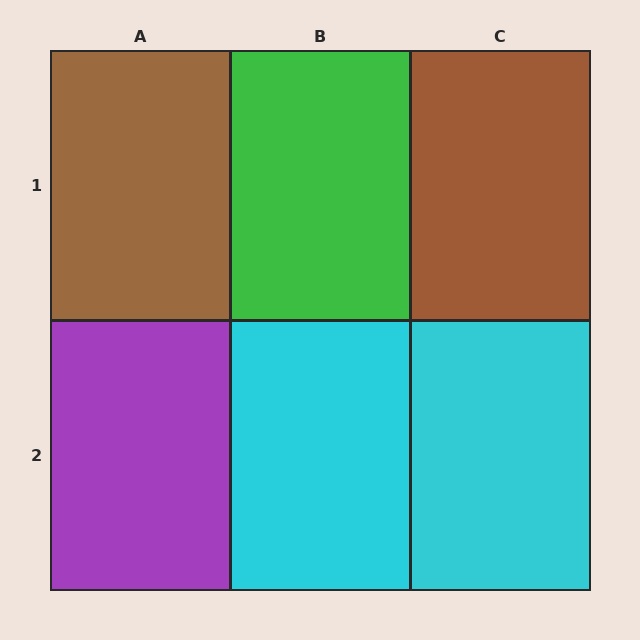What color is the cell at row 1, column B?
Green.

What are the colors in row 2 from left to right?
Purple, cyan, cyan.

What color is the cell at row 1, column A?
Brown.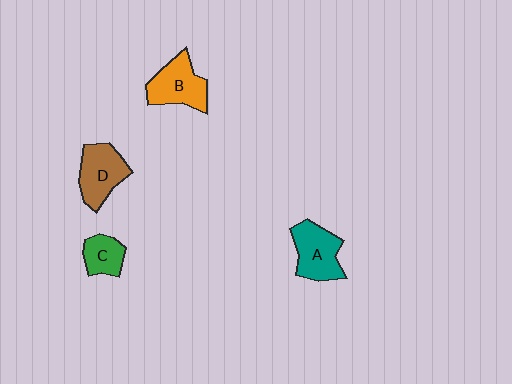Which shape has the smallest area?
Shape C (green).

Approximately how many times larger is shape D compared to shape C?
Approximately 1.6 times.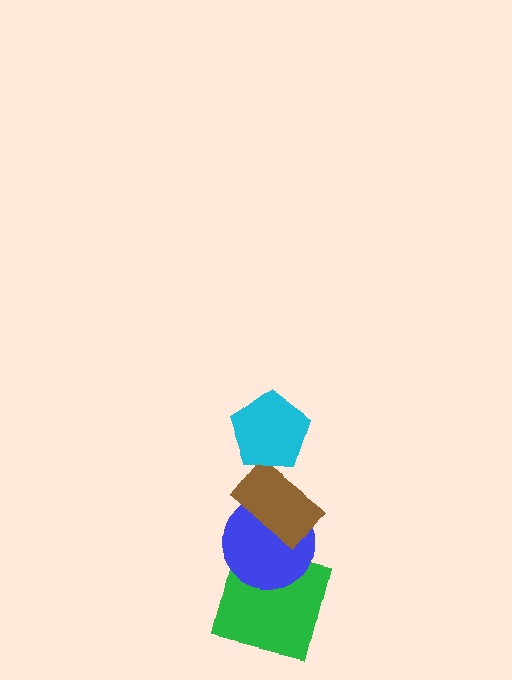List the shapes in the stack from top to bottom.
From top to bottom: the cyan pentagon, the brown rectangle, the blue circle, the green square.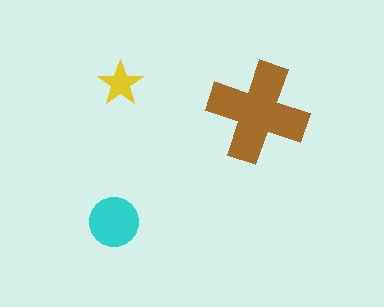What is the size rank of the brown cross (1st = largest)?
1st.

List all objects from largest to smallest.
The brown cross, the cyan circle, the yellow star.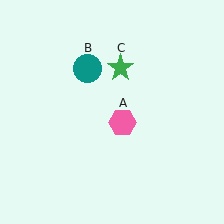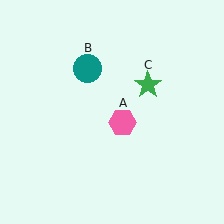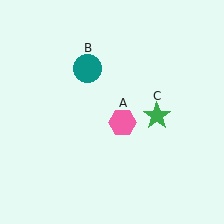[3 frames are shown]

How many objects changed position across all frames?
1 object changed position: green star (object C).